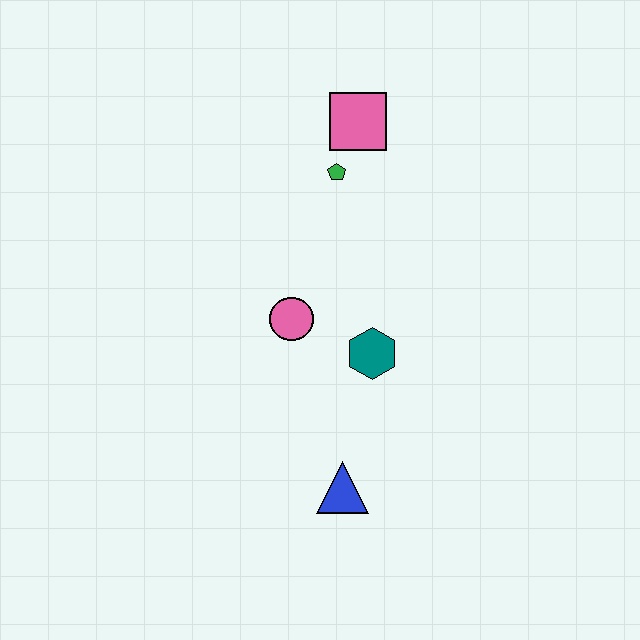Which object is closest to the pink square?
The green pentagon is closest to the pink square.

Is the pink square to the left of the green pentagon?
No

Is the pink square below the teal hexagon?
No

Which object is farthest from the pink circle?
The pink square is farthest from the pink circle.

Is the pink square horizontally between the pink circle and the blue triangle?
No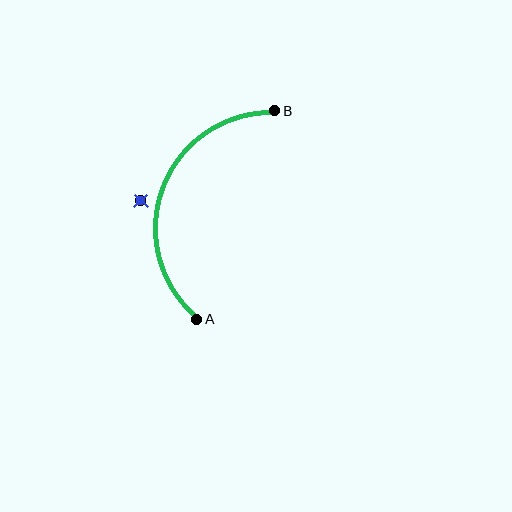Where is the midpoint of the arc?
The arc midpoint is the point on the curve farthest from the straight line joining A and B. It sits to the left of that line.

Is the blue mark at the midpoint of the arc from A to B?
No — the blue mark does not lie on the arc at all. It sits slightly outside the curve.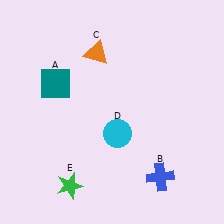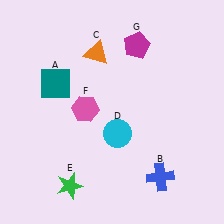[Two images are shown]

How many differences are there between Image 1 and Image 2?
There are 2 differences between the two images.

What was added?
A pink hexagon (F), a magenta pentagon (G) were added in Image 2.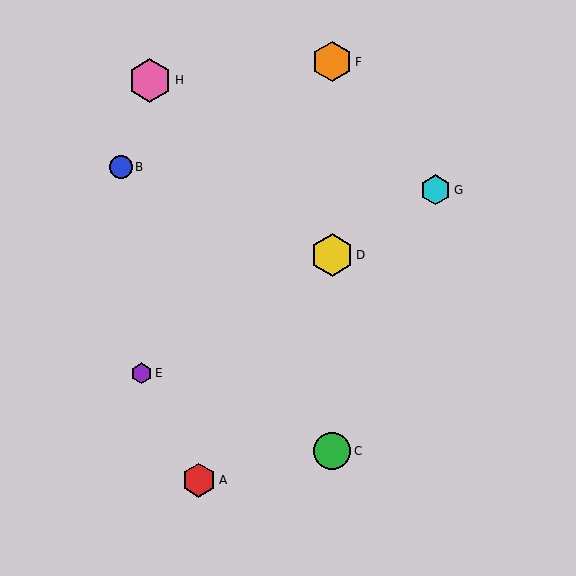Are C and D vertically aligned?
Yes, both are at x≈332.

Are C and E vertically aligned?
No, C is at x≈332 and E is at x≈142.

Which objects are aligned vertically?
Objects C, D, F are aligned vertically.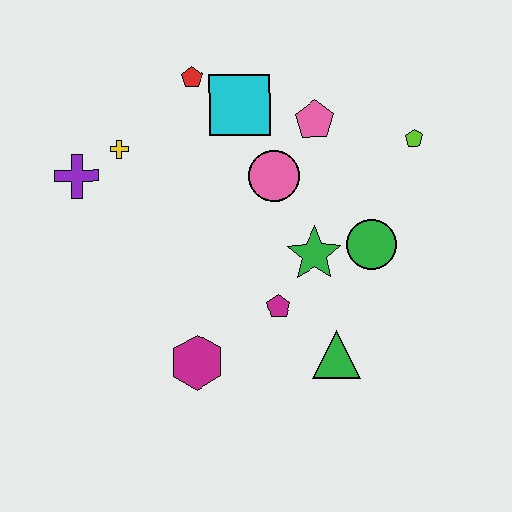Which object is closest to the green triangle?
The magenta pentagon is closest to the green triangle.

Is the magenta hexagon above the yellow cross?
No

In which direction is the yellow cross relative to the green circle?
The yellow cross is to the left of the green circle.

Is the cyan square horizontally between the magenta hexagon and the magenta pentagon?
Yes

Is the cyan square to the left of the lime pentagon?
Yes